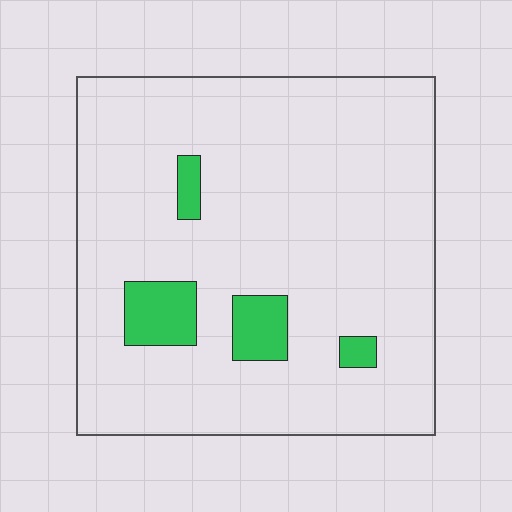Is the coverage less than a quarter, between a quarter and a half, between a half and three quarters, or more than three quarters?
Less than a quarter.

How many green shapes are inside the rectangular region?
4.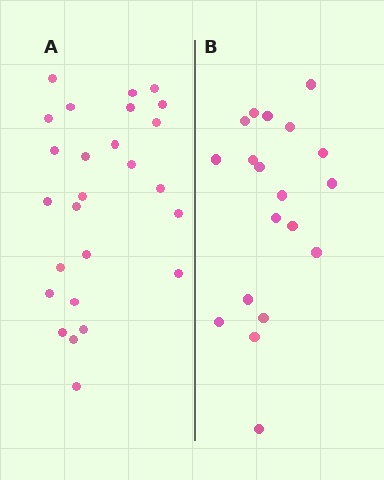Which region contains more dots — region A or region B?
Region A (the left region) has more dots.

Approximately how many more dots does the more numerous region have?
Region A has roughly 8 or so more dots than region B.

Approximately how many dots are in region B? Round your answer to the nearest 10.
About 20 dots. (The exact count is 19, which rounds to 20.)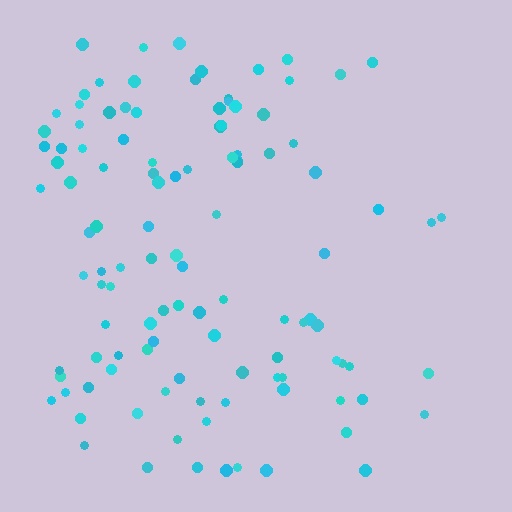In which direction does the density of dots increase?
From right to left, with the left side densest.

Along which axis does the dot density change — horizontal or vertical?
Horizontal.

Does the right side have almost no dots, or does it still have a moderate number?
Still a moderate number, just noticeably fewer than the left.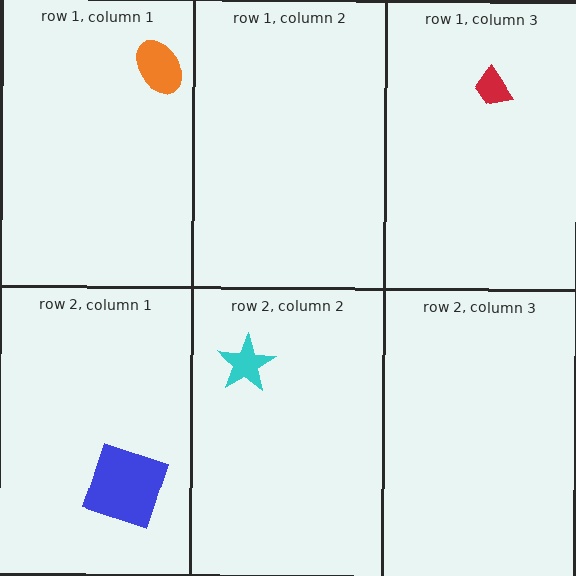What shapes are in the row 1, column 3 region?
The red trapezoid.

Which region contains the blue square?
The row 2, column 1 region.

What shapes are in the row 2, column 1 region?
The blue square.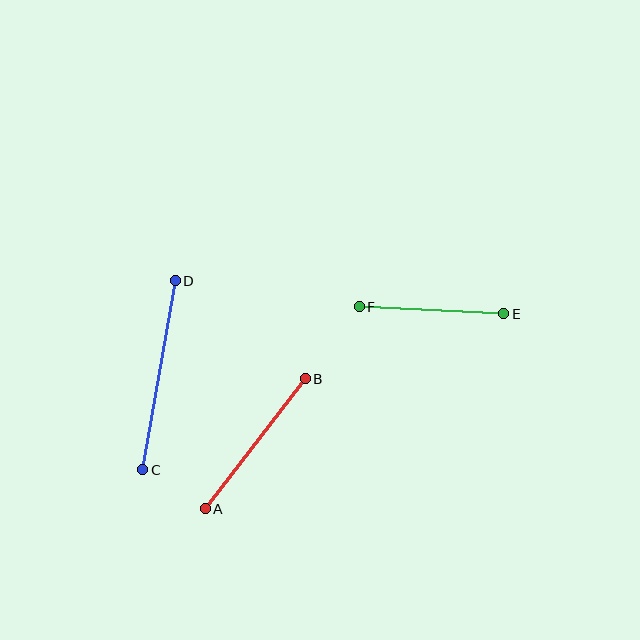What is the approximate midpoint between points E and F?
The midpoint is at approximately (432, 310) pixels.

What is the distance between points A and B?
The distance is approximately 164 pixels.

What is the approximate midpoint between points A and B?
The midpoint is at approximately (255, 444) pixels.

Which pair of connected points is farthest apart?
Points C and D are farthest apart.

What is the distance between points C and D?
The distance is approximately 192 pixels.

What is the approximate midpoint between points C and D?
The midpoint is at approximately (159, 375) pixels.